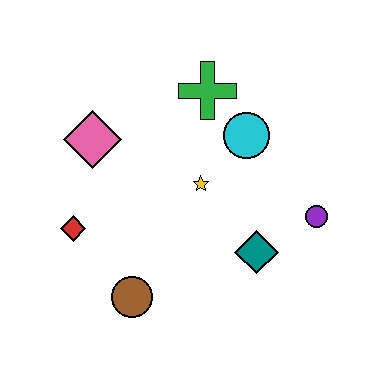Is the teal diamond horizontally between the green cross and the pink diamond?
No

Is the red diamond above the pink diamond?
No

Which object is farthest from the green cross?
The brown circle is farthest from the green cross.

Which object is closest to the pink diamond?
The red diamond is closest to the pink diamond.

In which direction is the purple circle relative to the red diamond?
The purple circle is to the right of the red diamond.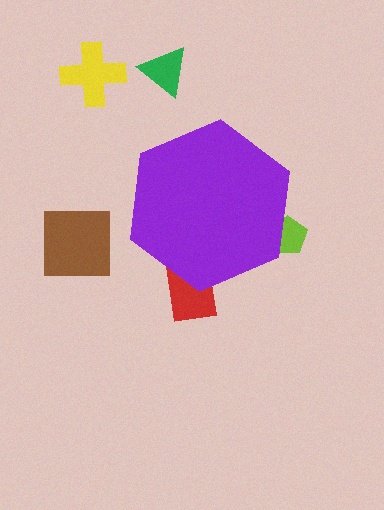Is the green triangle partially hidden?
No, the green triangle is fully visible.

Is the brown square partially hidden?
No, the brown square is fully visible.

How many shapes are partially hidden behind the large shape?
2 shapes are partially hidden.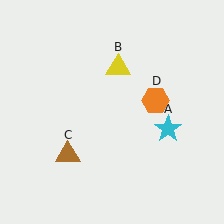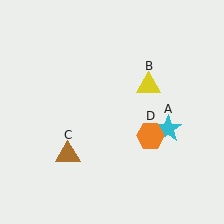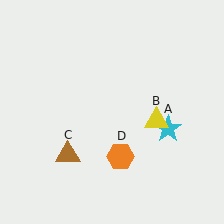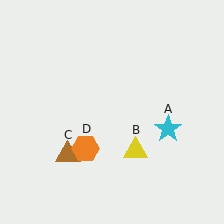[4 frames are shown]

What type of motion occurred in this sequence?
The yellow triangle (object B), orange hexagon (object D) rotated clockwise around the center of the scene.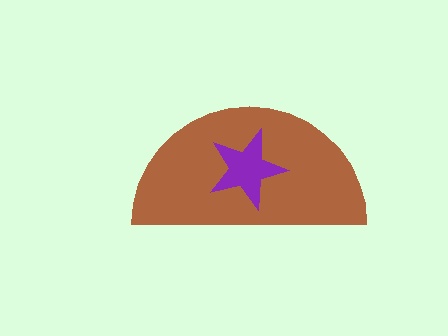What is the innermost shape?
The purple star.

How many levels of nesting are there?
2.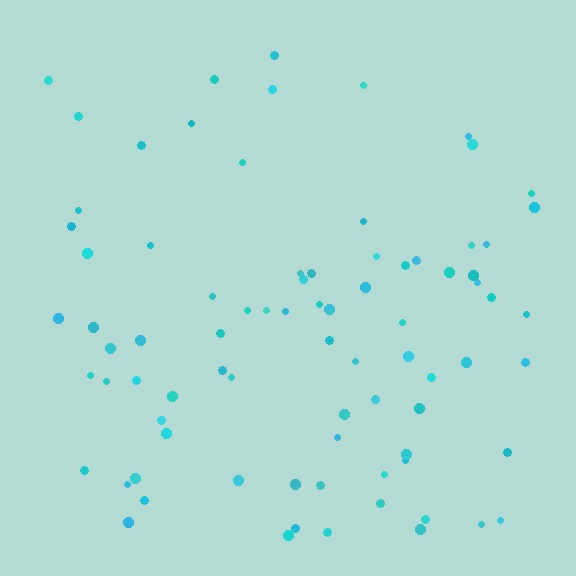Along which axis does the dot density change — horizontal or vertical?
Vertical.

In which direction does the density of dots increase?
From top to bottom, with the bottom side densest.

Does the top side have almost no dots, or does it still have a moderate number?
Still a moderate number, just noticeably fewer than the bottom.